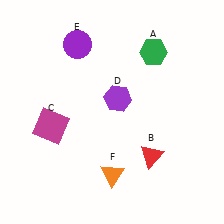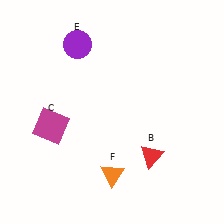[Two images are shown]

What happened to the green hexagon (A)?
The green hexagon (A) was removed in Image 2. It was in the top-right area of Image 1.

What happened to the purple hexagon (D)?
The purple hexagon (D) was removed in Image 2. It was in the top-right area of Image 1.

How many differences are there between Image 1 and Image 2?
There are 2 differences between the two images.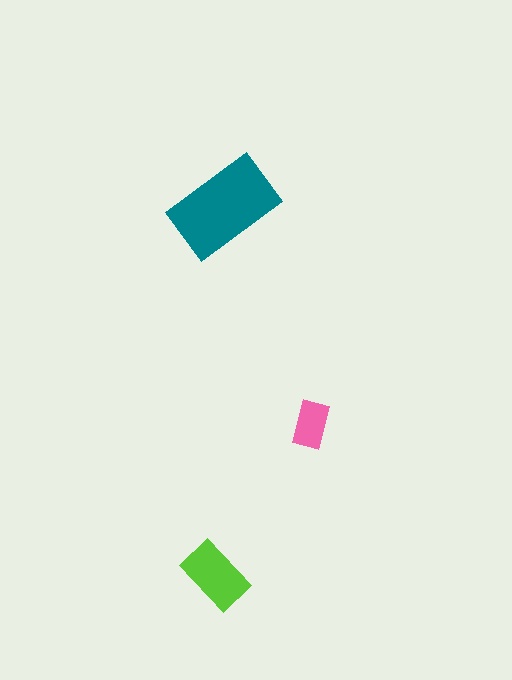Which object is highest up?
The teal rectangle is topmost.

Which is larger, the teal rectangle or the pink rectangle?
The teal one.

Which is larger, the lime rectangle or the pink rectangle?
The lime one.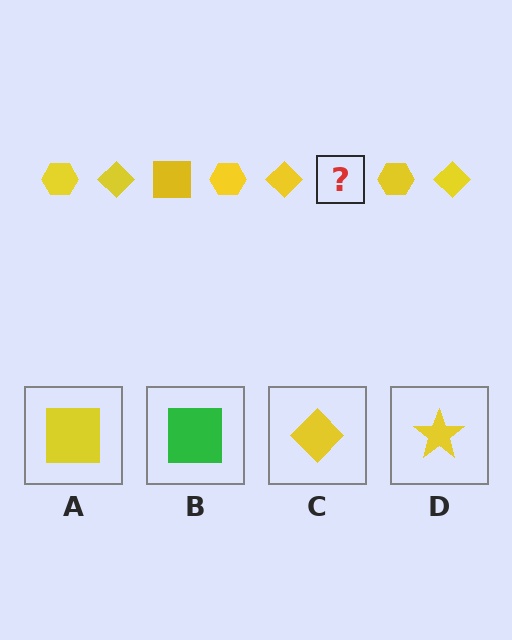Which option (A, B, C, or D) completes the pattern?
A.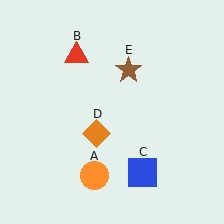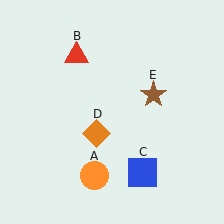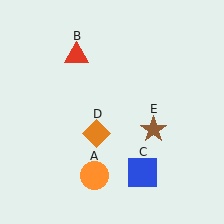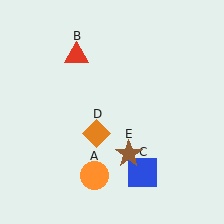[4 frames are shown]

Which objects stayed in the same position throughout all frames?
Orange circle (object A) and red triangle (object B) and blue square (object C) and orange diamond (object D) remained stationary.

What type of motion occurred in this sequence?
The brown star (object E) rotated clockwise around the center of the scene.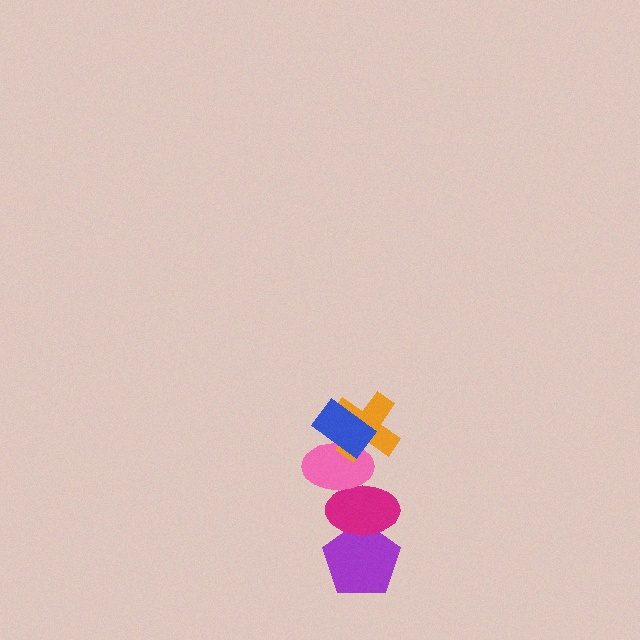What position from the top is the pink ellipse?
The pink ellipse is 3rd from the top.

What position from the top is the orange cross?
The orange cross is 2nd from the top.